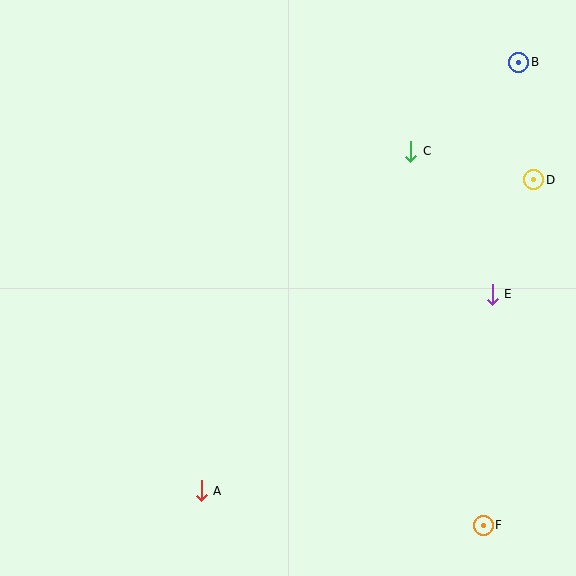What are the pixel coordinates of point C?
Point C is at (411, 151).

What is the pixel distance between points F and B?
The distance between F and B is 464 pixels.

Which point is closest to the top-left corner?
Point C is closest to the top-left corner.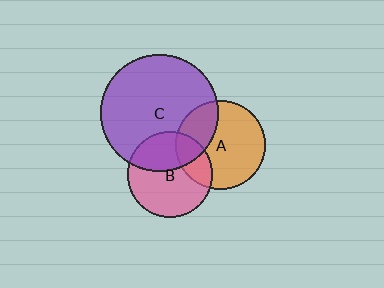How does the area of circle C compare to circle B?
Approximately 1.9 times.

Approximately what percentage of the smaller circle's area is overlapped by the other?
Approximately 35%.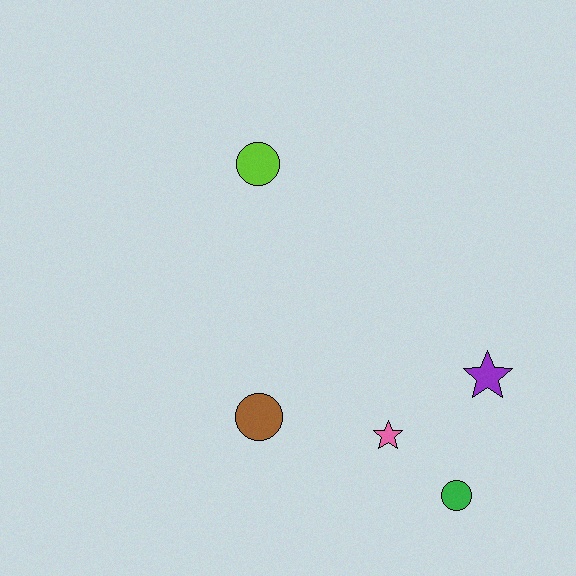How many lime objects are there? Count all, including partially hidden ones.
There is 1 lime object.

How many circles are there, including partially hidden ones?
There are 3 circles.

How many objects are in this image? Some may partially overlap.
There are 5 objects.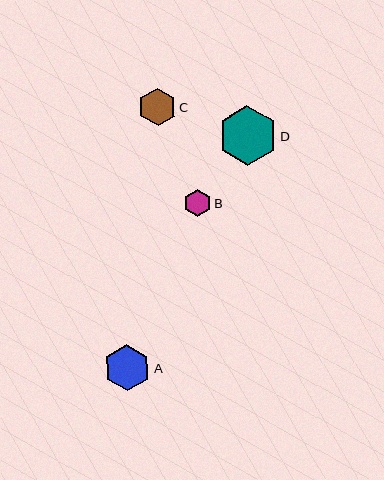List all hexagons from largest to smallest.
From largest to smallest: D, A, C, B.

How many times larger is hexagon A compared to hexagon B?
Hexagon A is approximately 1.7 times the size of hexagon B.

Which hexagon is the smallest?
Hexagon B is the smallest with a size of approximately 28 pixels.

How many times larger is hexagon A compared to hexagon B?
Hexagon A is approximately 1.7 times the size of hexagon B.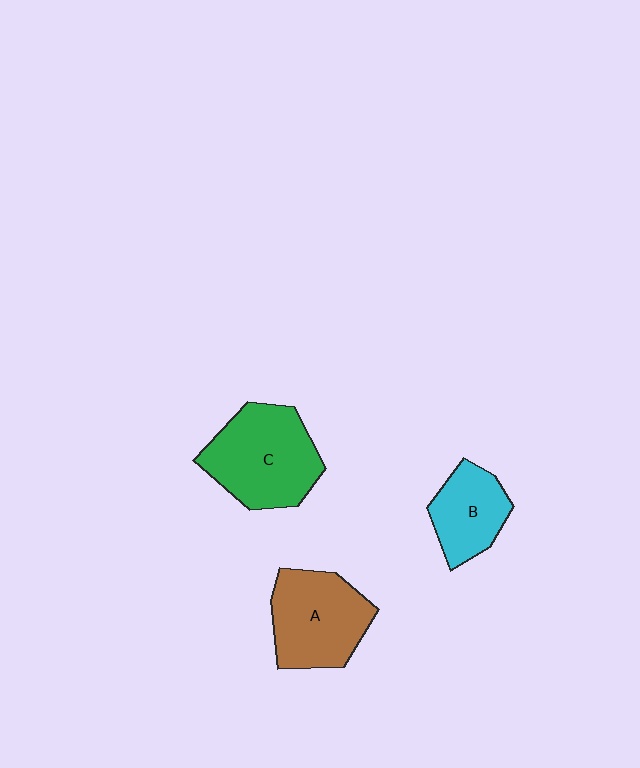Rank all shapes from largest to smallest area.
From largest to smallest: C (green), A (brown), B (cyan).